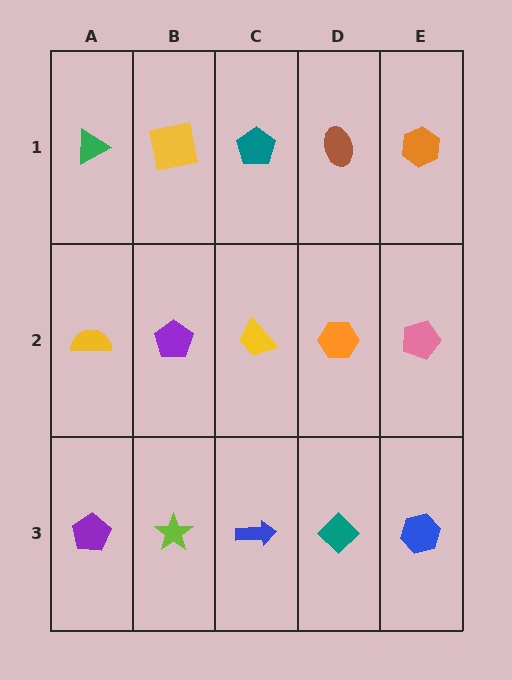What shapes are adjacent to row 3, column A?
A yellow semicircle (row 2, column A), a lime star (row 3, column B).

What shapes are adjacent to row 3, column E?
A pink pentagon (row 2, column E), a teal diamond (row 3, column D).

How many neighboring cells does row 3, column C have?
3.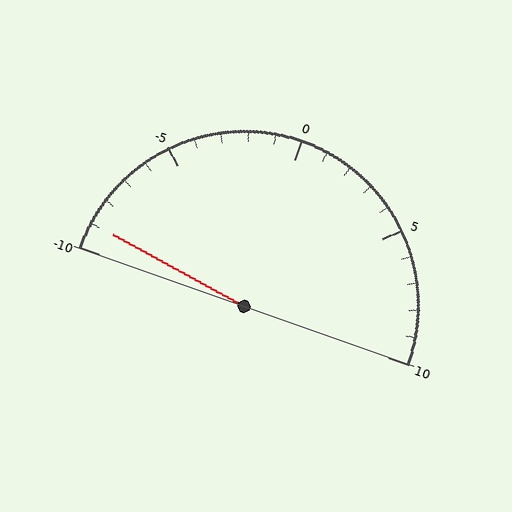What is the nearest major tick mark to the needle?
The nearest major tick mark is -10.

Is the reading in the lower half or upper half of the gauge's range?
The reading is in the lower half of the range (-10 to 10).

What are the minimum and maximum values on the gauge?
The gauge ranges from -10 to 10.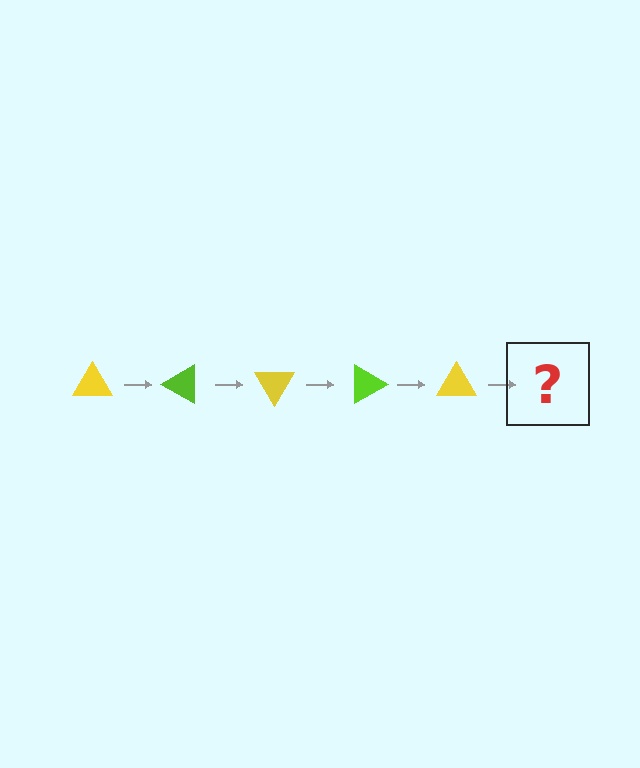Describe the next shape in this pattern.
It should be a lime triangle, rotated 150 degrees from the start.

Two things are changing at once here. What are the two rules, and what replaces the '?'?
The two rules are that it rotates 30 degrees each step and the color cycles through yellow and lime. The '?' should be a lime triangle, rotated 150 degrees from the start.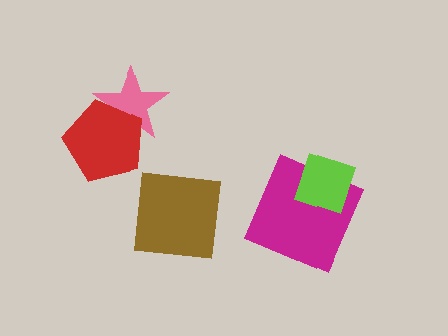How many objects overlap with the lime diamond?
1 object overlaps with the lime diamond.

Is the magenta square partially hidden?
Yes, it is partially covered by another shape.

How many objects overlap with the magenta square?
1 object overlaps with the magenta square.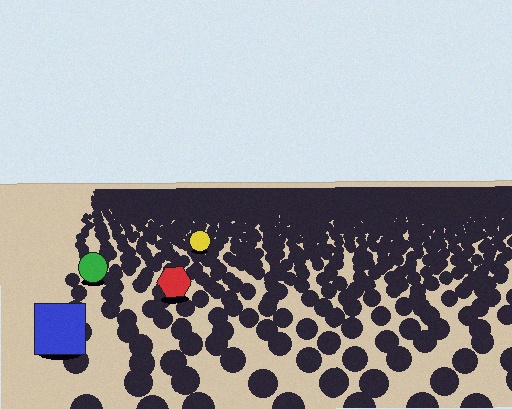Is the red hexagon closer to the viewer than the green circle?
Yes. The red hexagon is closer — you can tell from the texture gradient: the ground texture is coarser near it.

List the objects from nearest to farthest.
From nearest to farthest: the blue square, the red hexagon, the green circle, the yellow circle.